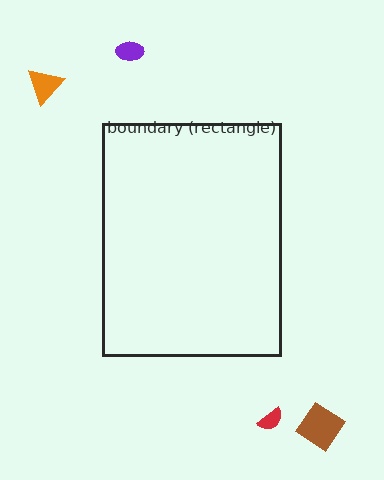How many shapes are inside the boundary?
0 inside, 4 outside.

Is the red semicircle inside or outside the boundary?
Outside.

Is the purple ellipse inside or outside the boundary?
Outside.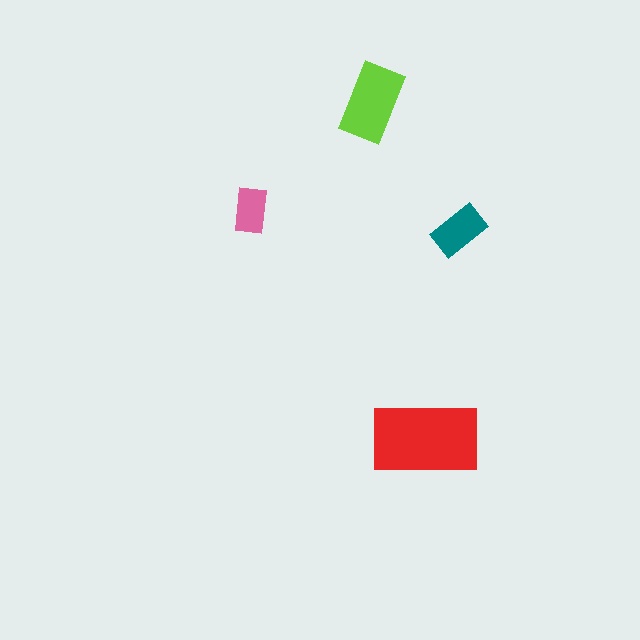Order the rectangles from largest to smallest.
the red one, the lime one, the teal one, the pink one.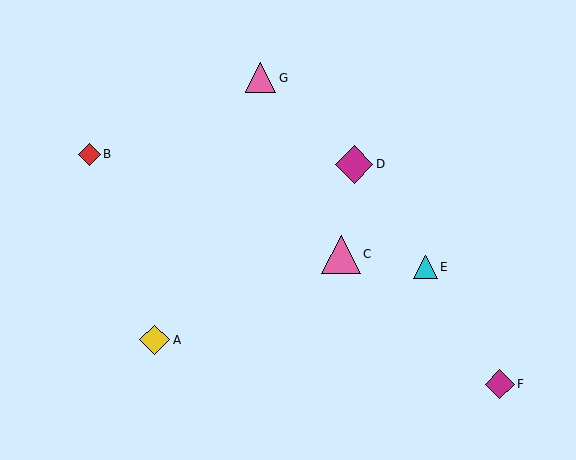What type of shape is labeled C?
Shape C is a pink triangle.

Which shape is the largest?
The pink triangle (labeled C) is the largest.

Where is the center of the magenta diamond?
The center of the magenta diamond is at (354, 164).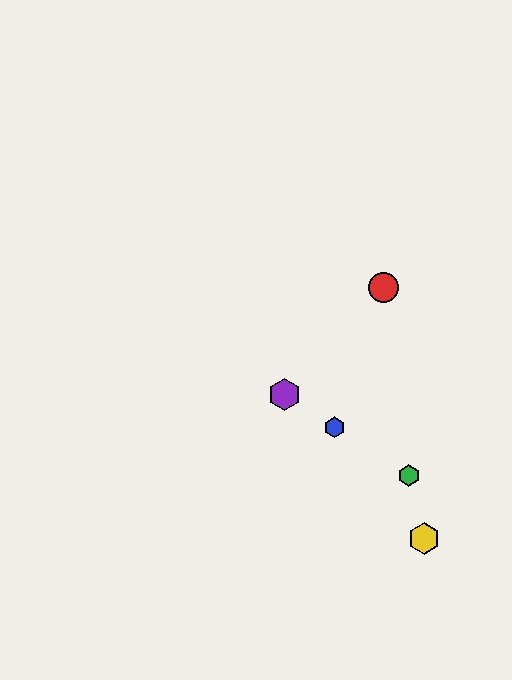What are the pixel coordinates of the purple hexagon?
The purple hexagon is at (285, 395).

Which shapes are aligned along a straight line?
The blue hexagon, the green hexagon, the purple hexagon are aligned along a straight line.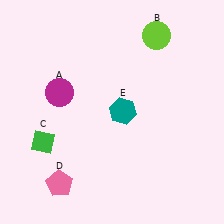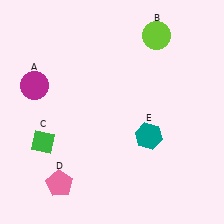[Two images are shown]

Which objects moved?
The objects that moved are: the magenta circle (A), the teal hexagon (E).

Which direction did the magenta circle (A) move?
The magenta circle (A) moved left.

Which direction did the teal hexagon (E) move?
The teal hexagon (E) moved right.